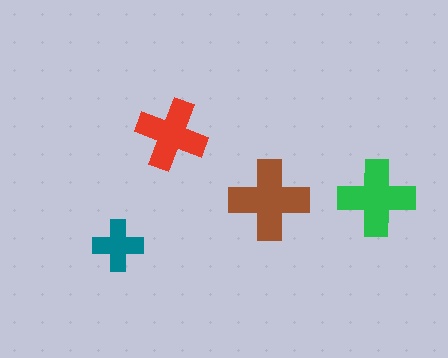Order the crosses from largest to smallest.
the brown one, the green one, the red one, the teal one.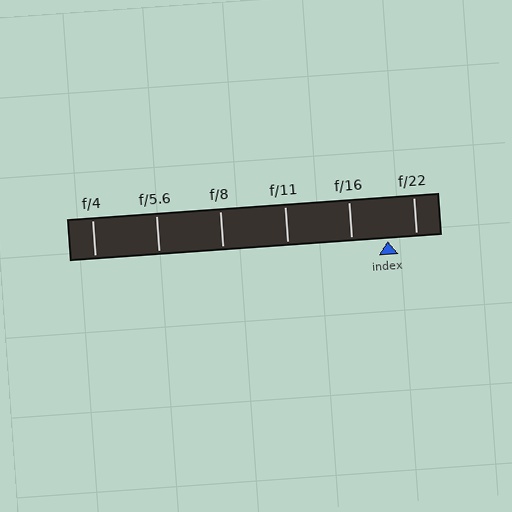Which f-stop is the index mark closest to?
The index mark is closest to f/22.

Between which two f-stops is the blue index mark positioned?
The index mark is between f/16 and f/22.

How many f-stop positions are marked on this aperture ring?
There are 6 f-stop positions marked.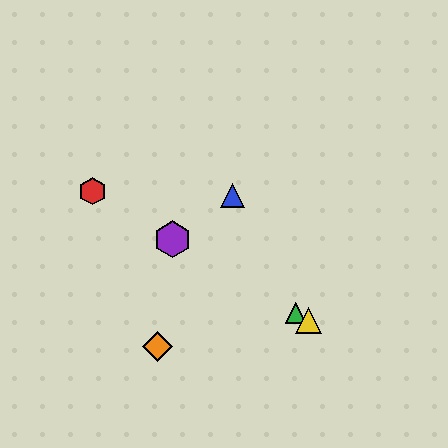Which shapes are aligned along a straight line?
The red hexagon, the green triangle, the yellow triangle, the purple hexagon are aligned along a straight line.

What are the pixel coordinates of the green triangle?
The green triangle is at (296, 313).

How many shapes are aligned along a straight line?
4 shapes (the red hexagon, the green triangle, the yellow triangle, the purple hexagon) are aligned along a straight line.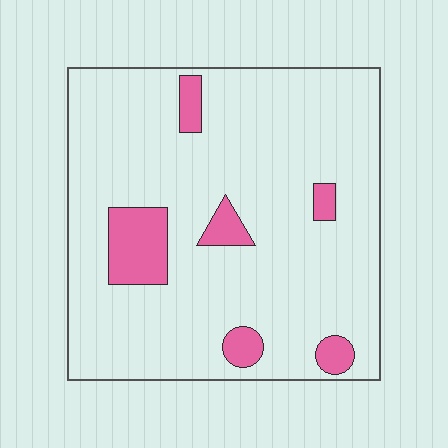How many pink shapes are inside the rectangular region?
6.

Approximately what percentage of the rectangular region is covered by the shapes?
Approximately 10%.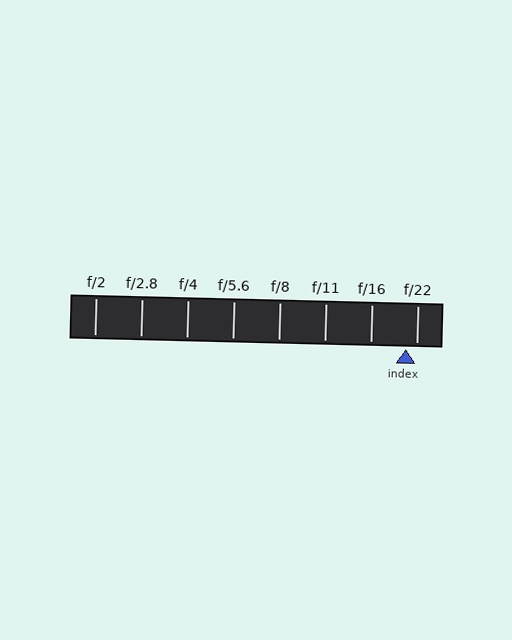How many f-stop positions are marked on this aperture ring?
There are 8 f-stop positions marked.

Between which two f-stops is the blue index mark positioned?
The index mark is between f/16 and f/22.